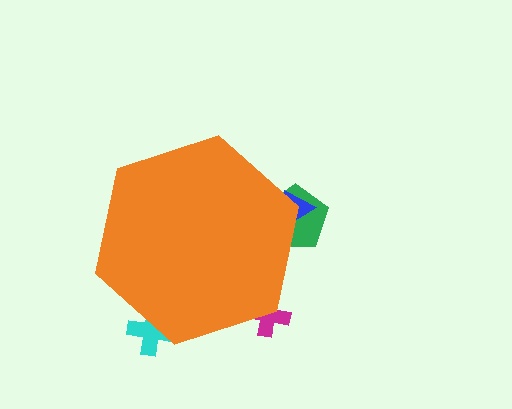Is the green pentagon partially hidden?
Yes, the green pentagon is partially hidden behind the orange hexagon.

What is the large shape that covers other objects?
An orange hexagon.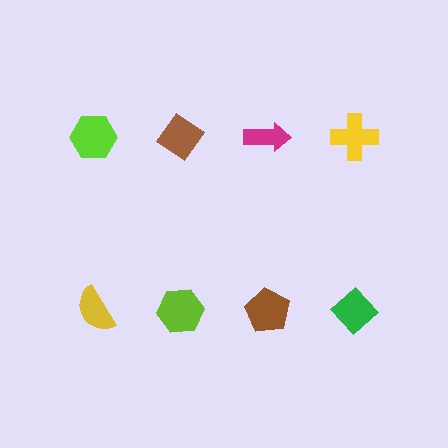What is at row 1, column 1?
A lime hexagon.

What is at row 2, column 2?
A lime hexagon.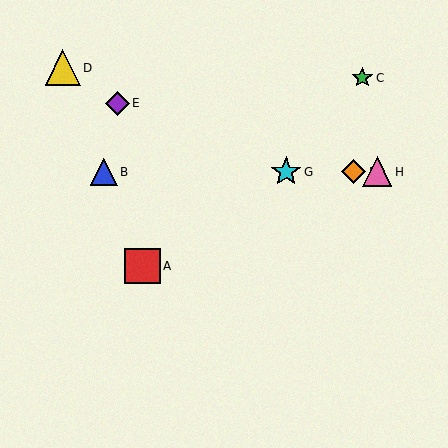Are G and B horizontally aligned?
Yes, both are at y≈172.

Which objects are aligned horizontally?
Objects B, F, G, H are aligned horizontally.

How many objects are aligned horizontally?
4 objects (B, F, G, H) are aligned horizontally.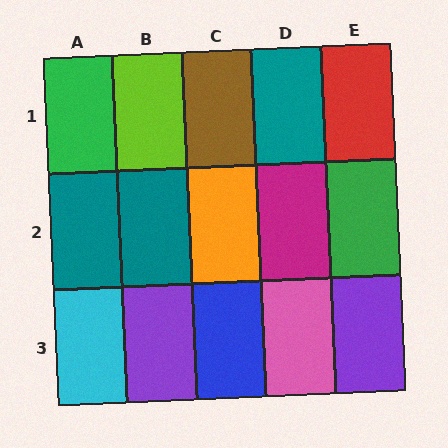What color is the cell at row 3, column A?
Cyan.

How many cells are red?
1 cell is red.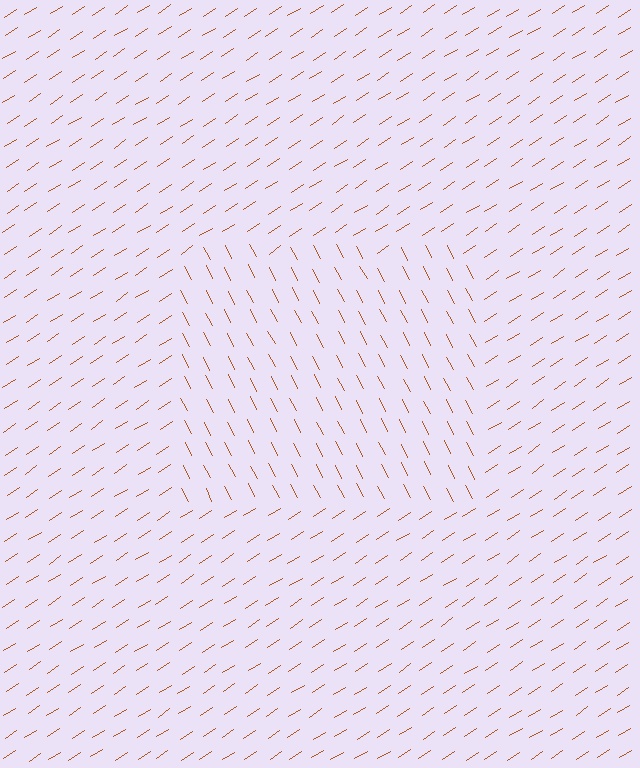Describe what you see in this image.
The image is filled with small brown line segments. A rectangle region in the image has lines oriented differently from the surrounding lines, creating a visible texture boundary.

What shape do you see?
I see a rectangle.